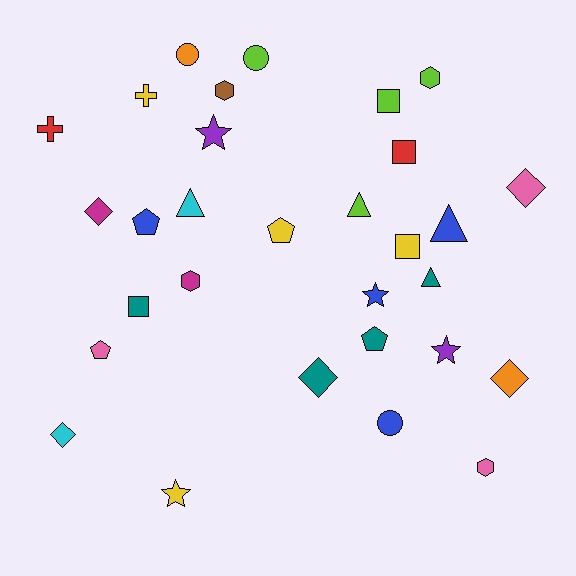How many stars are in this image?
There are 4 stars.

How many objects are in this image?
There are 30 objects.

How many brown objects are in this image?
There is 1 brown object.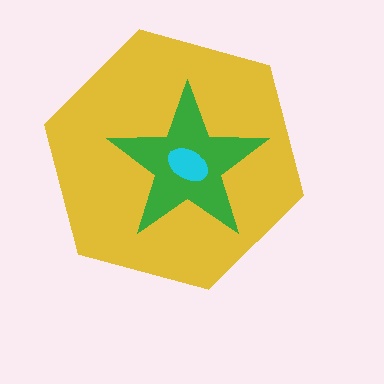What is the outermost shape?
The yellow hexagon.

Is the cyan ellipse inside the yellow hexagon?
Yes.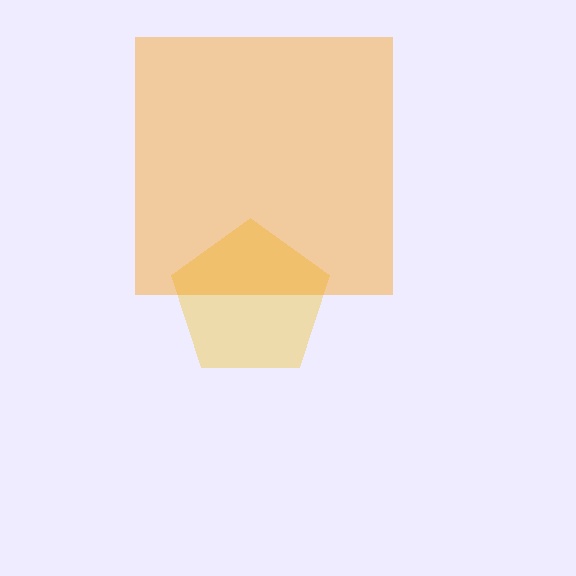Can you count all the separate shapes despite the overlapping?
Yes, there are 2 separate shapes.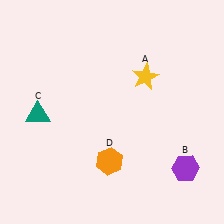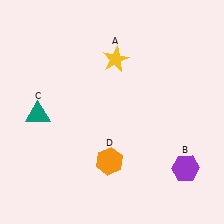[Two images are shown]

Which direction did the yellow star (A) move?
The yellow star (A) moved left.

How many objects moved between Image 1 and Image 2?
1 object moved between the two images.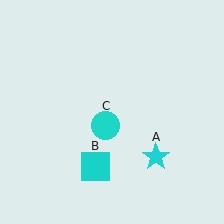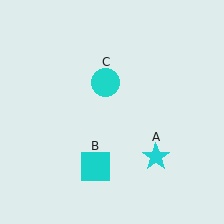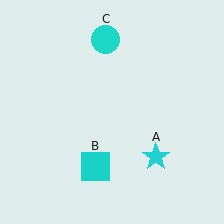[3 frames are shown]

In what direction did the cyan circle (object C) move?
The cyan circle (object C) moved up.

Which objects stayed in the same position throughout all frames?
Cyan star (object A) and cyan square (object B) remained stationary.